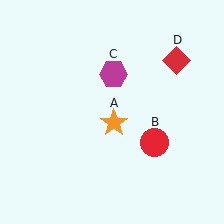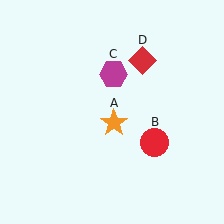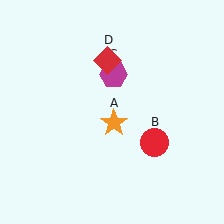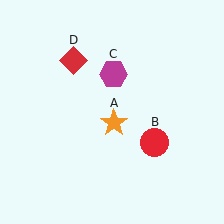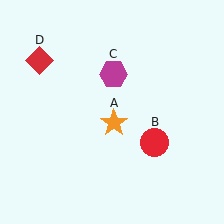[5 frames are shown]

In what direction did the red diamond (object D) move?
The red diamond (object D) moved left.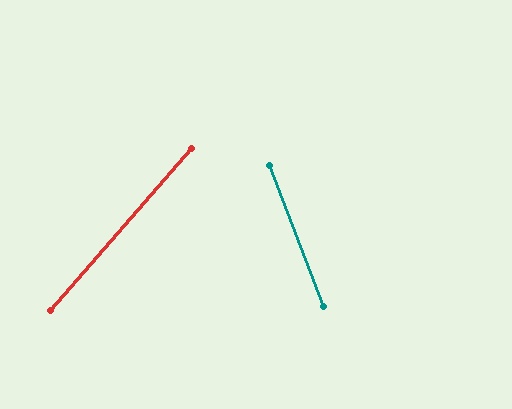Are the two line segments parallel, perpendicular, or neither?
Neither parallel nor perpendicular — they differ by about 62°.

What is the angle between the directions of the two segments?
Approximately 62 degrees.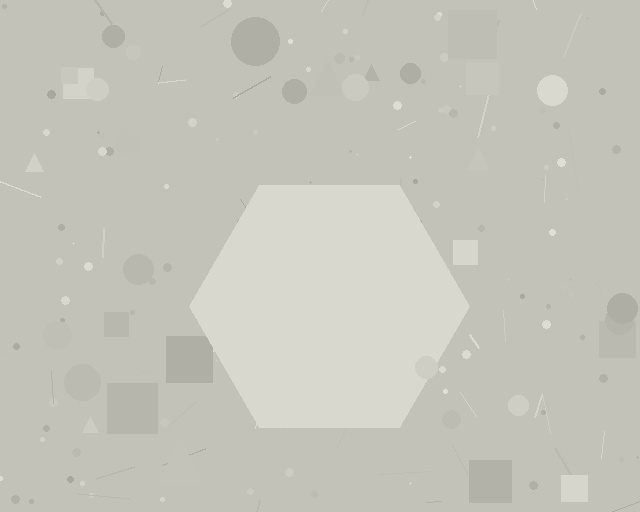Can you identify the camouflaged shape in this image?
The camouflaged shape is a hexagon.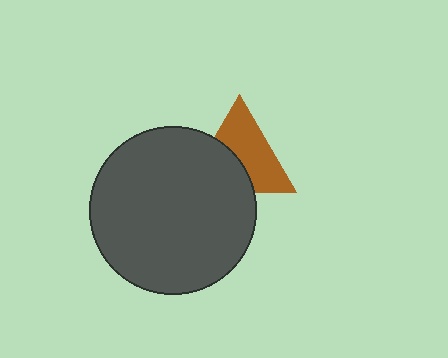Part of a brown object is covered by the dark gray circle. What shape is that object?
It is a triangle.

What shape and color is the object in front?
The object in front is a dark gray circle.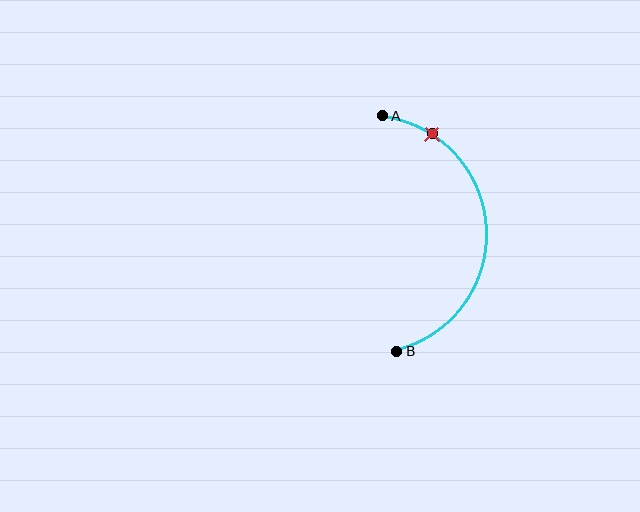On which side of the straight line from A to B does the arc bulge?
The arc bulges to the right of the straight line connecting A and B.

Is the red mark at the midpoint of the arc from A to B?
No. The red mark lies on the arc but is closer to endpoint A. The arc midpoint would be at the point on the curve equidistant along the arc from both A and B.